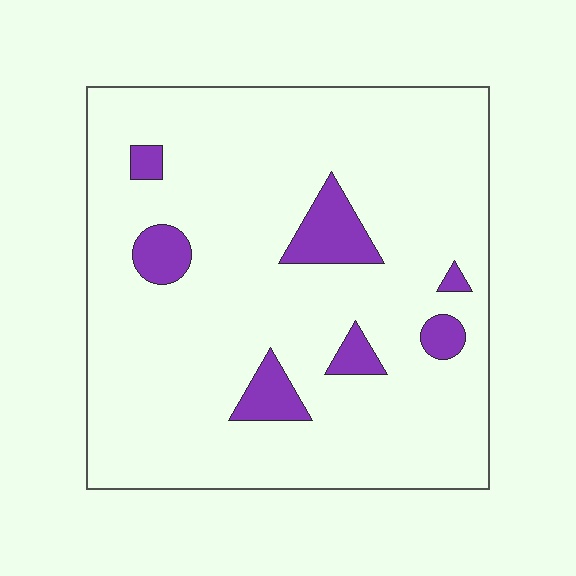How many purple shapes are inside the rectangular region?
7.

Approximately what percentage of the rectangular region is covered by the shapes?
Approximately 10%.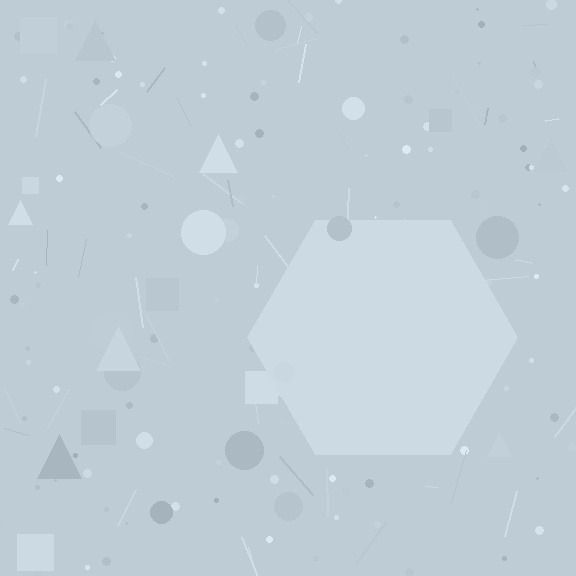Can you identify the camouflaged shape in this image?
The camouflaged shape is a hexagon.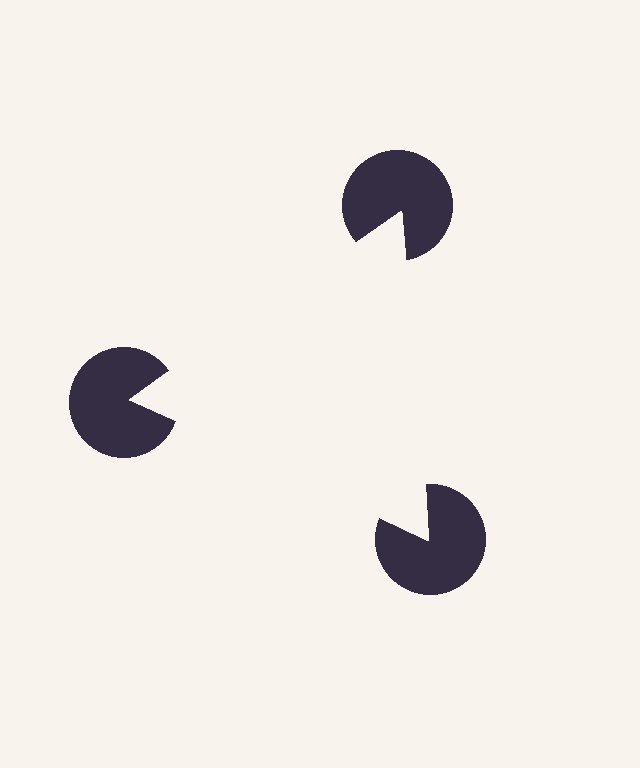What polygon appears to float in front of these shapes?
An illusory triangle — its edges are inferred from the aligned wedge cuts in the pac-man discs, not physically drawn.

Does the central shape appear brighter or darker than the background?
It typically appears slightly brighter than the background, even though no actual brightness change is drawn.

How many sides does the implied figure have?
3 sides.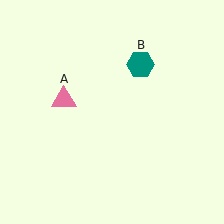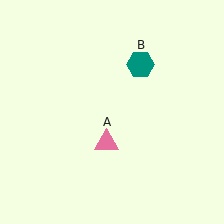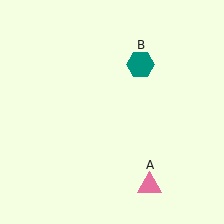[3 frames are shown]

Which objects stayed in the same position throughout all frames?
Teal hexagon (object B) remained stationary.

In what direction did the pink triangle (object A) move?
The pink triangle (object A) moved down and to the right.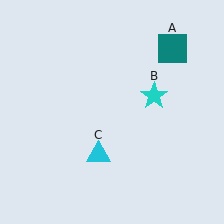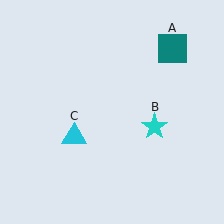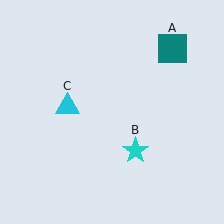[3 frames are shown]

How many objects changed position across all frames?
2 objects changed position: cyan star (object B), cyan triangle (object C).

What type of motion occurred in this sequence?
The cyan star (object B), cyan triangle (object C) rotated clockwise around the center of the scene.